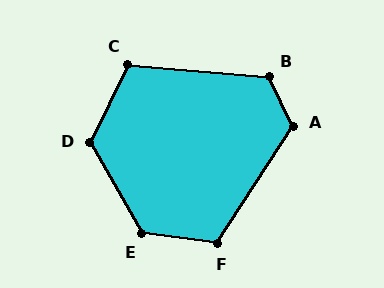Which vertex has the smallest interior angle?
C, at approximately 111 degrees.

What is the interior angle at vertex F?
Approximately 115 degrees (obtuse).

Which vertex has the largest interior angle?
E, at approximately 128 degrees.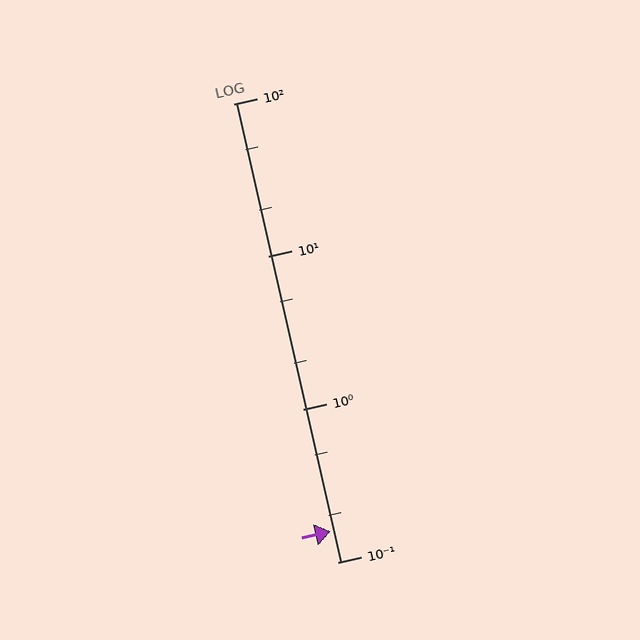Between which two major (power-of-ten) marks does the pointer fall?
The pointer is between 0.1 and 1.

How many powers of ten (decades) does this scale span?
The scale spans 3 decades, from 0.1 to 100.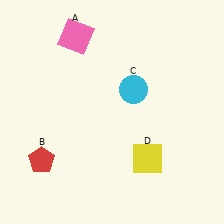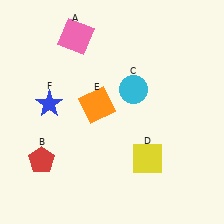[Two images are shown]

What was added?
An orange square (E), a blue star (F) were added in Image 2.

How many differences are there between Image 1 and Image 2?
There are 2 differences between the two images.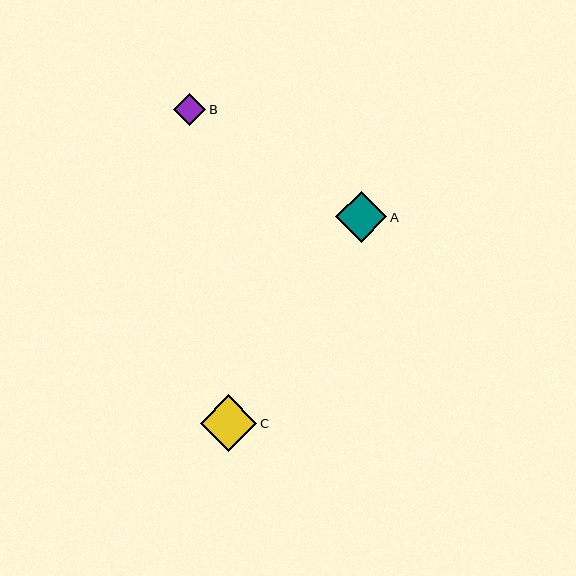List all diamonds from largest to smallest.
From largest to smallest: C, A, B.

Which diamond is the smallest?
Diamond B is the smallest with a size of approximately 32 pixels.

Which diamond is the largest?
Diamond C is the largest with a size of approximately 57 pixels.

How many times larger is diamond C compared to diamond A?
Diamond C is approximately 1.1 times the size of diamond A.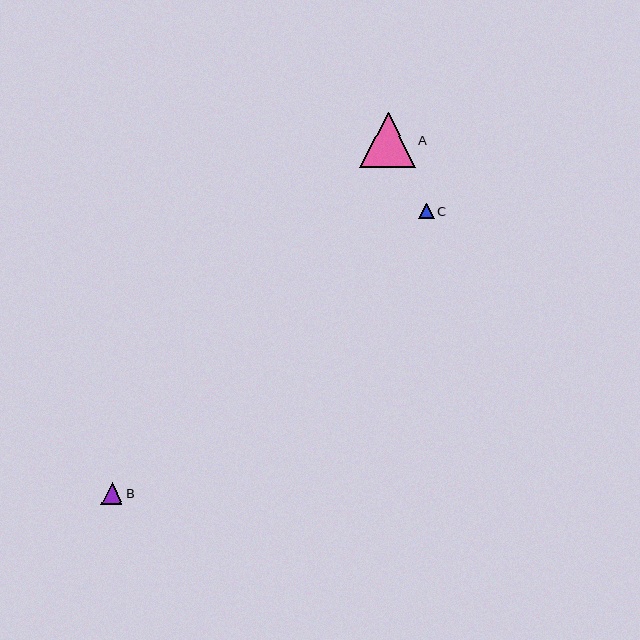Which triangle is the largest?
Triangle A is the largest with a size of approximately 55 pixels.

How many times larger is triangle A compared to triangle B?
Triangle A is approximately 2.6 times the size of triangle B.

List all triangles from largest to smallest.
From largest to smallest: A, B, C.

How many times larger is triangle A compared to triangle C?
Triangle A is approximately 3.6 times the size of triangle C.